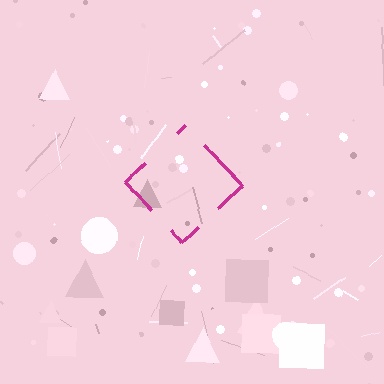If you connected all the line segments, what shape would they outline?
They would outline a diamond.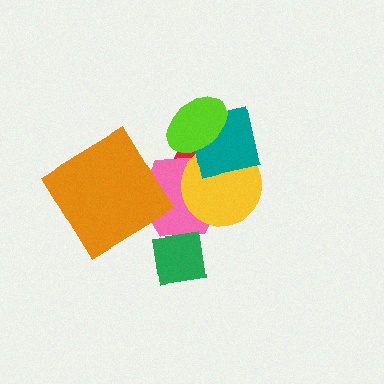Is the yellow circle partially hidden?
Yes, it is partially covered by another shape.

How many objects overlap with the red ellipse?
4 objects overlap with the red ellipse.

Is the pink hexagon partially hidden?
Yes, it is partially covered by another shape.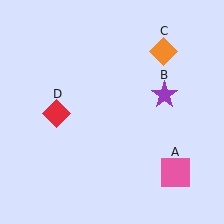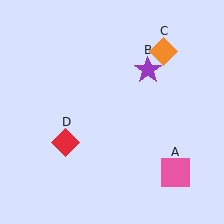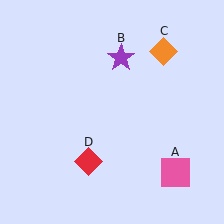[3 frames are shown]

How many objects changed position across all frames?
2 objects changed position: purple star (object B), red diamond (object D).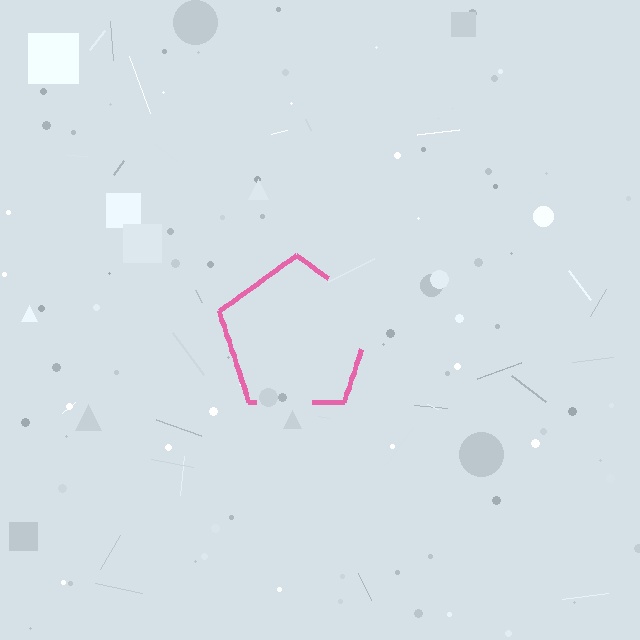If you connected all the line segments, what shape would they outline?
They would outline a pentagon.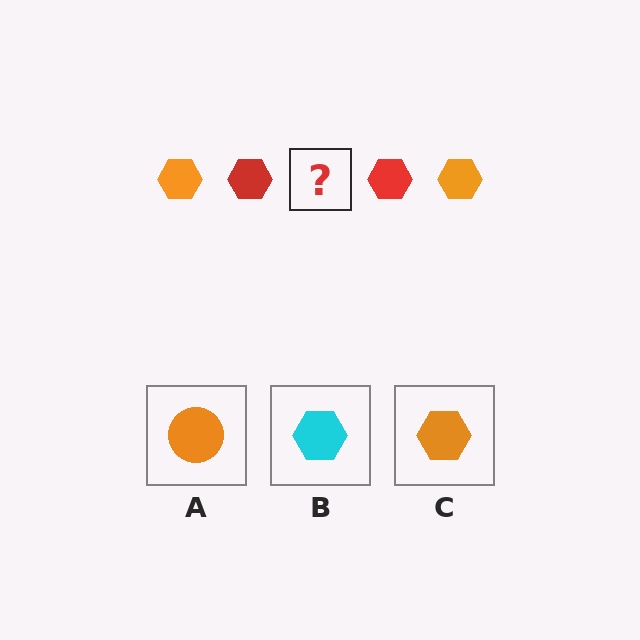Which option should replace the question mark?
Option C.